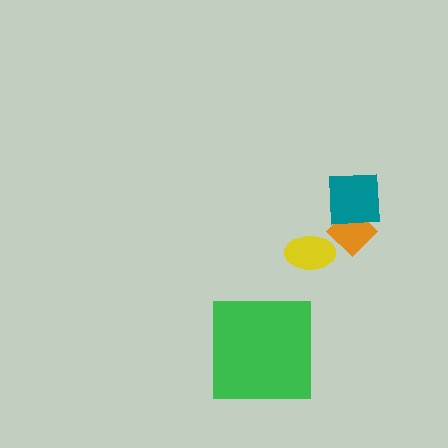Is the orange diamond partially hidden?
Yes, it is partially covered by another shape.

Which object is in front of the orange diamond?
The teal square is in front of the orange diamond.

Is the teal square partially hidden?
No, no other shape covers it.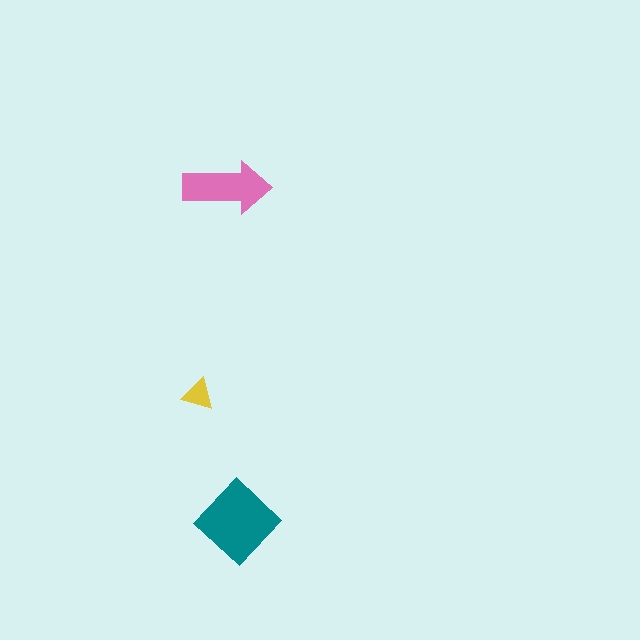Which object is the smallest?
The yellow triangle.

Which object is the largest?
The teal diamond.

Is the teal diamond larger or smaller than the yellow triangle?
Larger.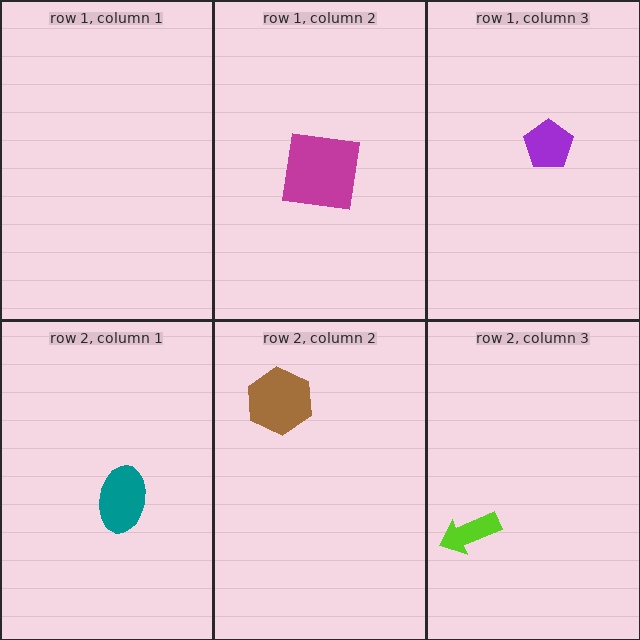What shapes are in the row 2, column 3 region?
The lime arrow.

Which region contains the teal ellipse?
The row 2, column 1 region.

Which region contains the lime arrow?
The row 2, column 3 region.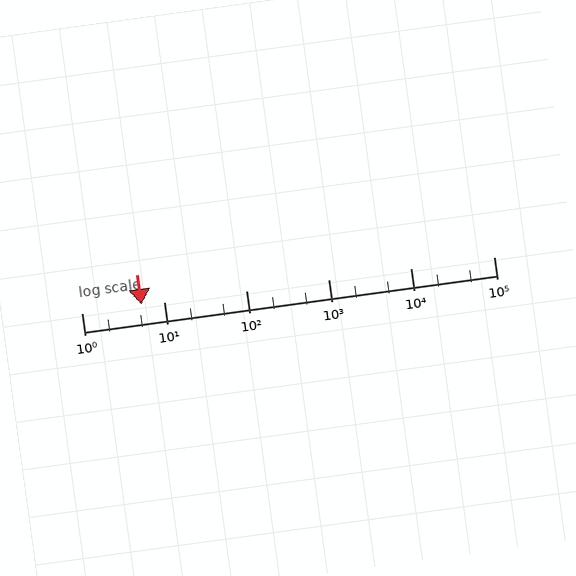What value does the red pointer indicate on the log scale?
The pointer indicates approximately 5.3.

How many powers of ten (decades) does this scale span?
The scale spans 5 decades, from 1 to 100000.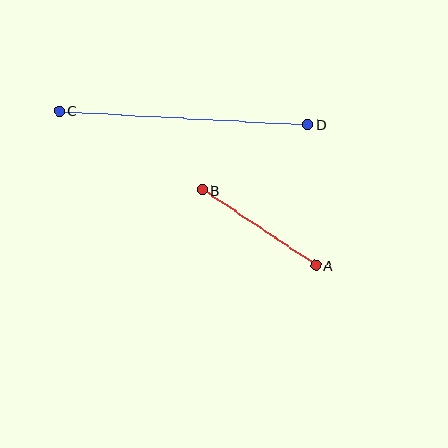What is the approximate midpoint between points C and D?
The midpoint is at approximately (184, 118) pixels.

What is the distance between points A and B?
The distance is approximately 136 pixels.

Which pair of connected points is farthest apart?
Points C and D are farthest apart.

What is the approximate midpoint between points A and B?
The midpoint is at approximately (259, 228) pixels.